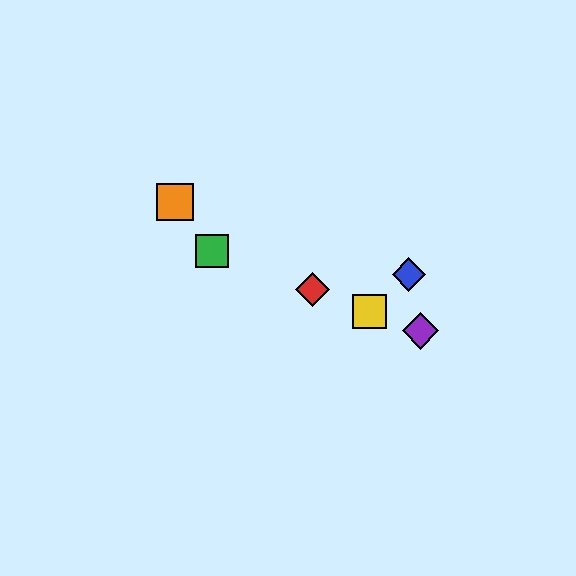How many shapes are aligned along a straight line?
4 shapes (the red diamond, the green square, the yellow square, the purple diamond) are aligned along a straight line.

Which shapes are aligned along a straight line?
The red diamond, the green square, the yellow square, the purple diamond are aligned along a straight line.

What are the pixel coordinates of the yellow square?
The yellow square is at (369, 311).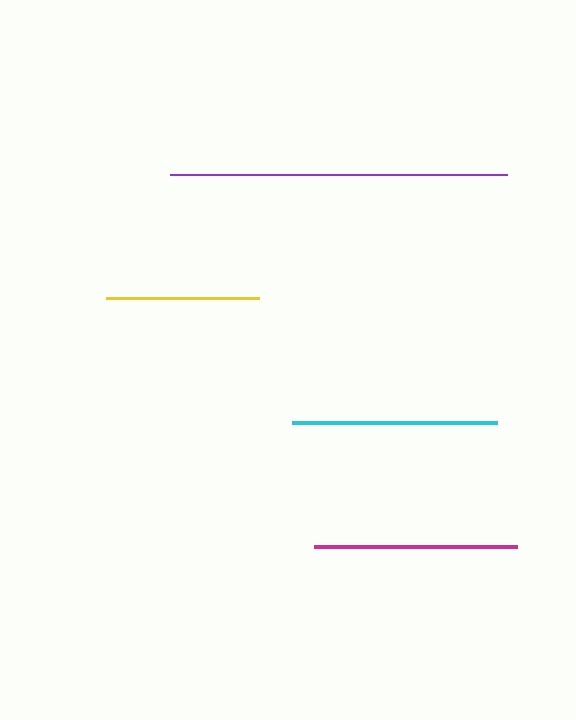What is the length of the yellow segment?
The yellow segment is approximately 153 pixels long.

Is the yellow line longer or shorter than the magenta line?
The magenta line is longer than the yellow line.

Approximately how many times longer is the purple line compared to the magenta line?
The purple line is approximately 1.7 times the length of the magenta line.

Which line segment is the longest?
The purple line is the longest at approximately 337 pixels.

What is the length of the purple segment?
The purple segment is approximately 337 pixels long.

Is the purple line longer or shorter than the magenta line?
The purple line is longer than the magenta line.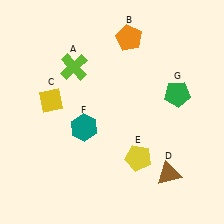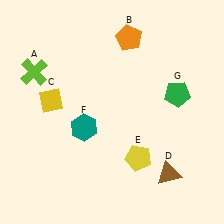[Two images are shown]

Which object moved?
The lime cross (A) moved left.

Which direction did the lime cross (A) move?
The lime cross (A) moved left.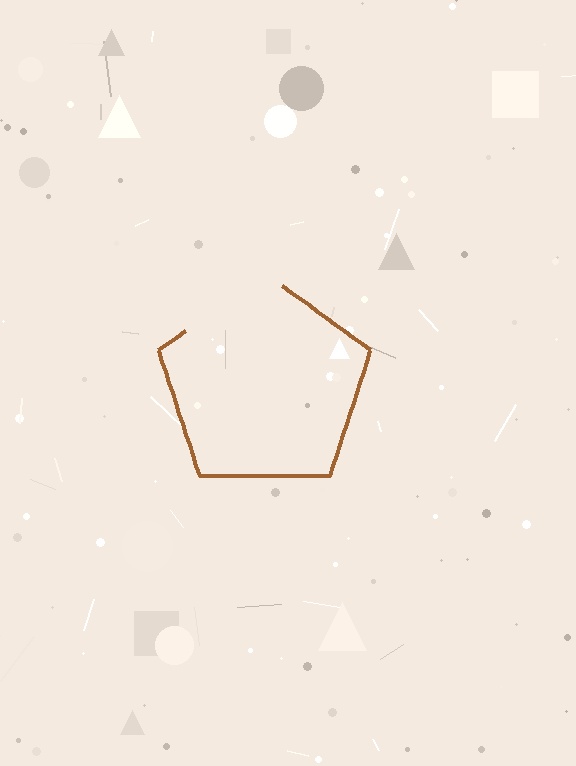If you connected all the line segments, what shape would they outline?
They would outline a pentagon.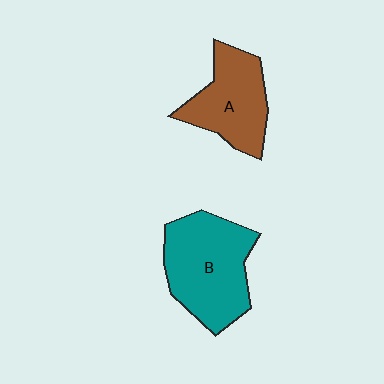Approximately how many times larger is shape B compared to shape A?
Approximately 1.3 times.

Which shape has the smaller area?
Shape A (brown).